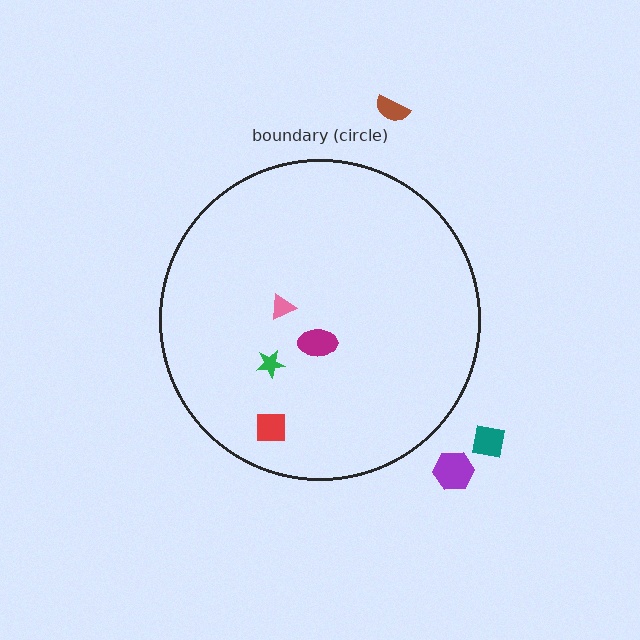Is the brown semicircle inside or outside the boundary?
Outside.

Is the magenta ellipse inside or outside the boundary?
Inside.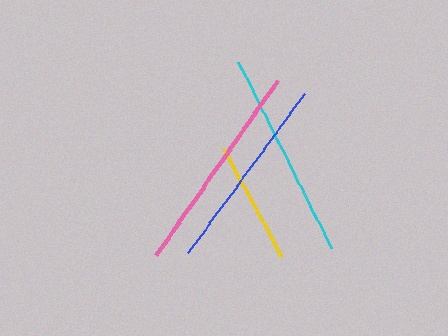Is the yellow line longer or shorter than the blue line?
The blue line is longer than the yellow line.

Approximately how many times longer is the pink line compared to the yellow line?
The pink line is approximately 1.7 times the length of the yellow line.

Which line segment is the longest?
The pink line is the longest at approximately 212 pixels.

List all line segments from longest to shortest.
From longest to shortest: pink, cyan, blue, yellow.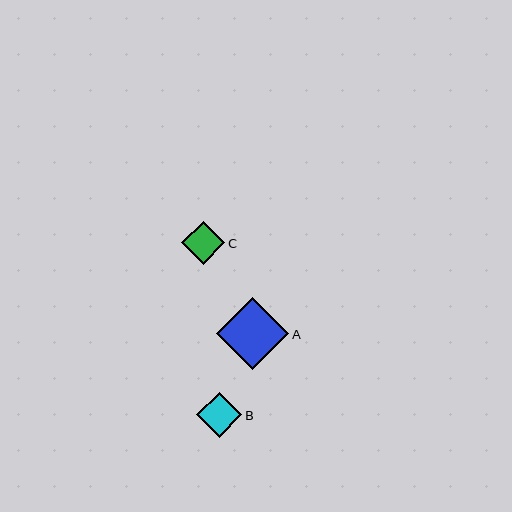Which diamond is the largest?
Diamond A is the largest with a size of approximately 72 pixels.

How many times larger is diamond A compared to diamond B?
Diamond A is approximately 1.6 times the size of diamond B.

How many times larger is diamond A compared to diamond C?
Diamond A is approximately 1.7 times the size of diamond C.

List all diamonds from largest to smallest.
From largest to smallest: A, B, C.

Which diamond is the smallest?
Diamond C is the smallest with a size of approximately 43 pixels.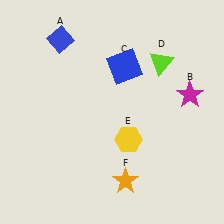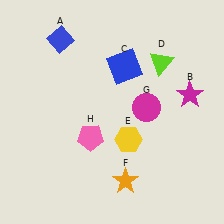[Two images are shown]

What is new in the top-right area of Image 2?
A magenta circle (G) was added in the top-right area of Image 2.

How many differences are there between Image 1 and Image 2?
There are 2 differences between the two images.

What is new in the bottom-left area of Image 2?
A pink pentagon (H) was added in the bottom-left area of Image 2.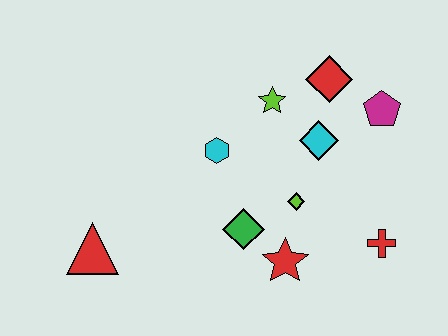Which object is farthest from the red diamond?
The red triangle is farthest from the red diamond.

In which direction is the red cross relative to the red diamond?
The red cross is below the red diamond.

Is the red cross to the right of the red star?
Yes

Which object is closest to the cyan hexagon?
The lime star is closest to the cyan hexagon.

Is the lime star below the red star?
No